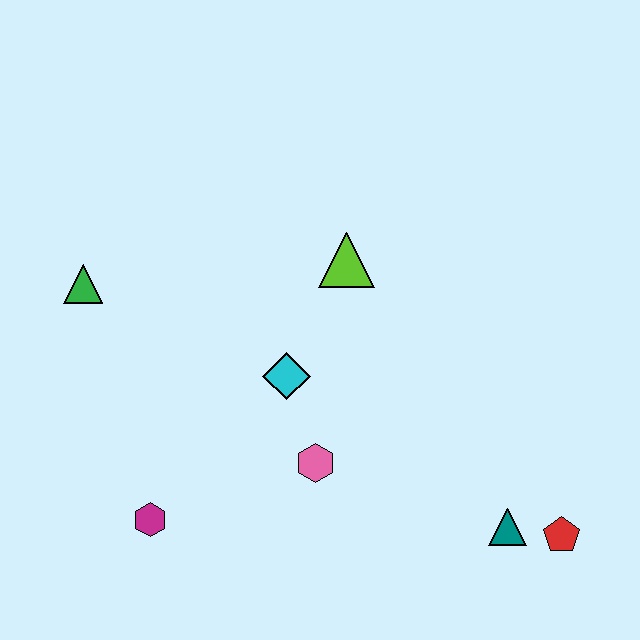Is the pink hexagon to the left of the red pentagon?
Yes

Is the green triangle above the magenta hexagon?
Yes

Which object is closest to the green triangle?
The cyan diamond is closest to the green triangle.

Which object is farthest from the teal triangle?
The green triangle is farthest from the teal triangle.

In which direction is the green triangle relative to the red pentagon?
The green triangle is to the left of the red pentagon.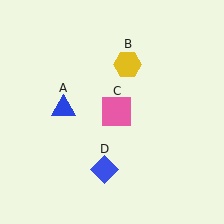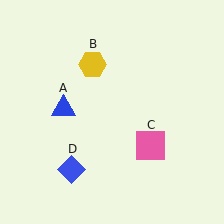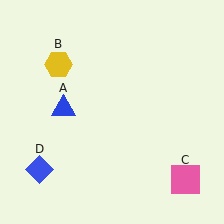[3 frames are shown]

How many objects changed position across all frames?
3 objects changed position: yellow hexagon (object B), pink square (object C), blue diamond (object D).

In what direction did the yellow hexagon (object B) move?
The yellow hexagon (object B) moved left.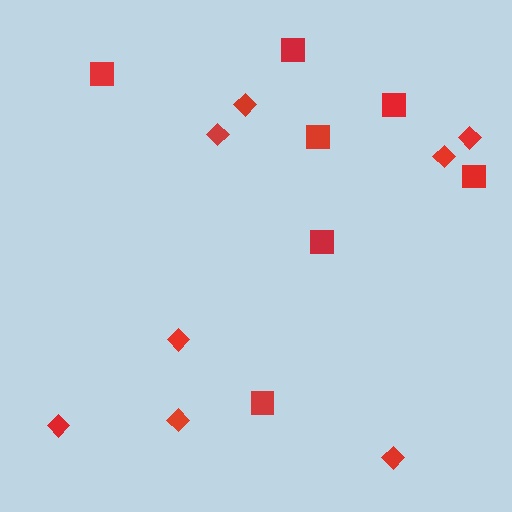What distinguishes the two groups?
There are 2 groups: one group of squares (7) and one group of diamonds (8).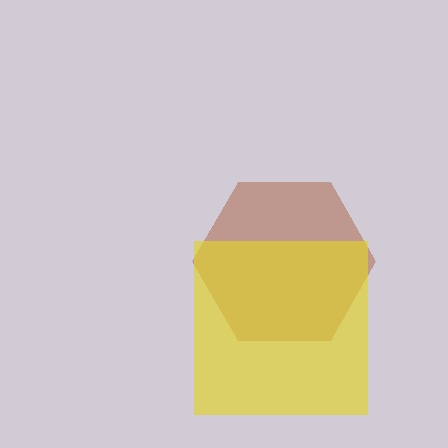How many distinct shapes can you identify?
There are 2 distinct shapes: a brown hexagon, a yellow square.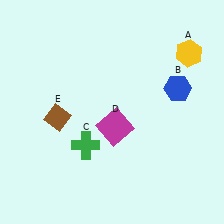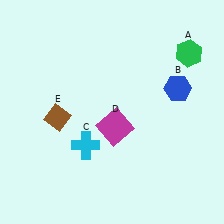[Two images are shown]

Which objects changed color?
A changed from yellow to green. C changed from green to cyan.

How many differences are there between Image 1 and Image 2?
There are 2 differences between the two images.